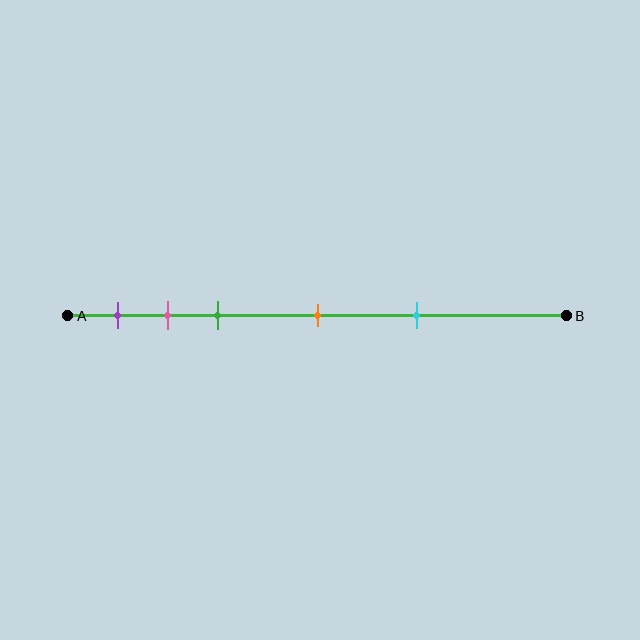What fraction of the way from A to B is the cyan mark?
The cyan mark is approximately 70% (0.7) of the way from A to B.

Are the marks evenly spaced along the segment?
No, the marks are not evenly spaced.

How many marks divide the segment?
There are 5 marks dividing the segment.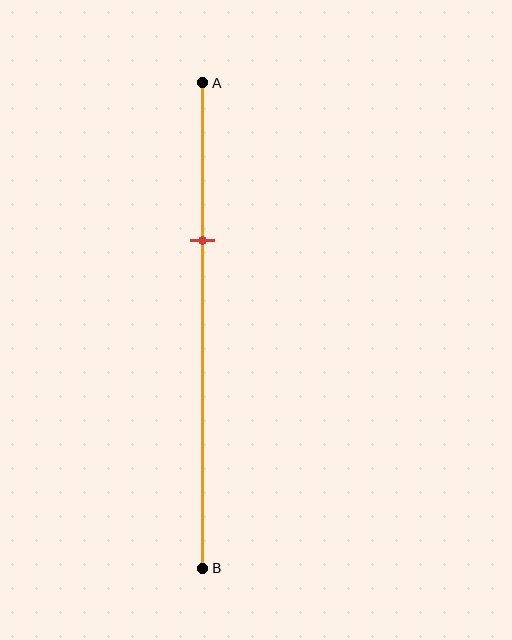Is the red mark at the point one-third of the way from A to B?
Yes, the mark is approximately at the one-third point.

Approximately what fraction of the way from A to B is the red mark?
The red mark is approximately 35% of the way from A to B.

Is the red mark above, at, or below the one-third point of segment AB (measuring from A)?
The red mark is approximately at the one-third point of segment AB.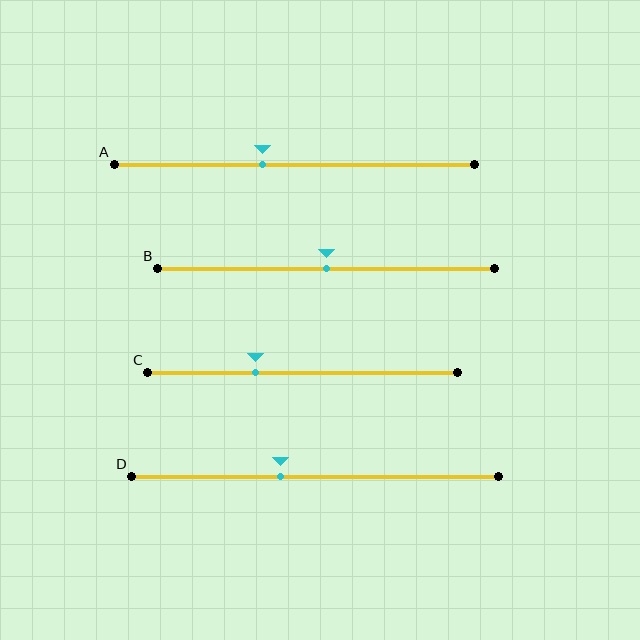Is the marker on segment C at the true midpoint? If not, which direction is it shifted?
No, the marker on segment C is shifted to the left by about 15% of the segment length.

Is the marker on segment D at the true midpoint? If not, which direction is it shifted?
No, the marker on segment D is shifted to the left by about 9% of the segment length.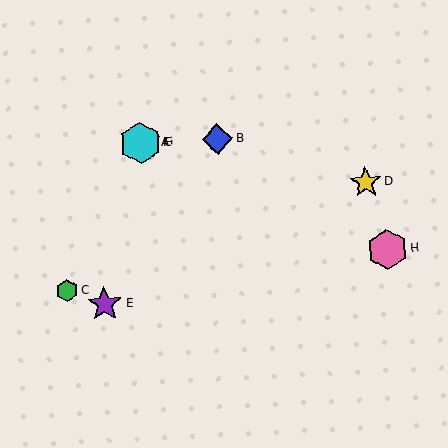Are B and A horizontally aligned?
Yes, both are at y≈139.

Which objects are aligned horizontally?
Objects A, B, F, G are aligned horizontally.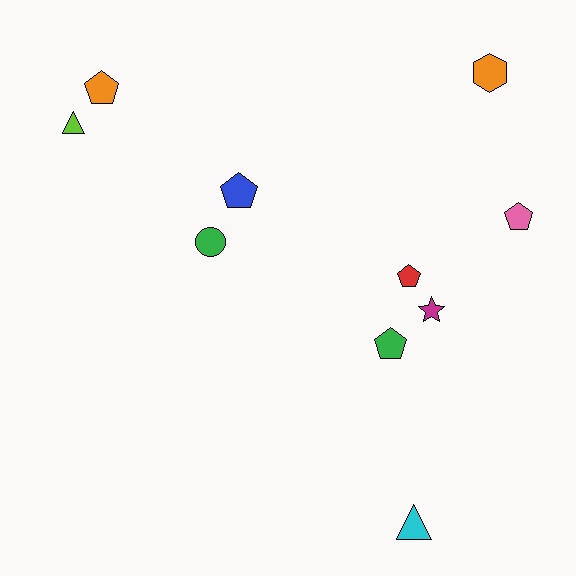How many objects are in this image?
There are 10 objects.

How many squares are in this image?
There are no squares.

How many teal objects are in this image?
There are no teal objects.